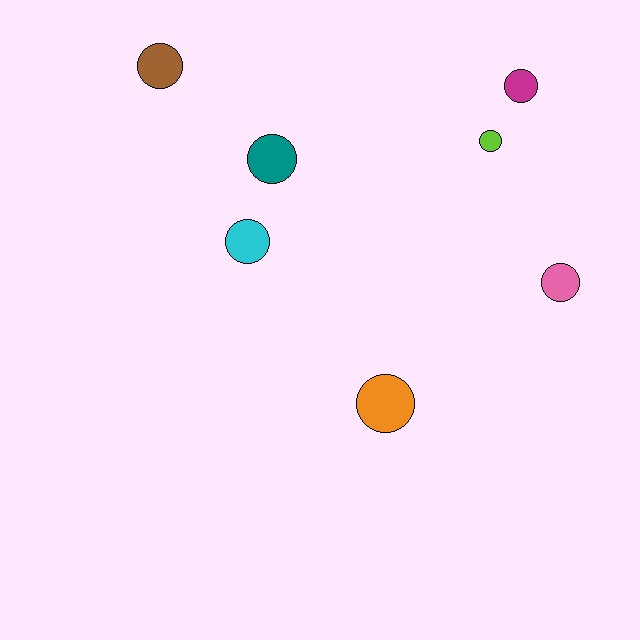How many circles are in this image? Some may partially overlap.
There are 7 circles.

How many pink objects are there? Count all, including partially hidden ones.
There is 1 pink object.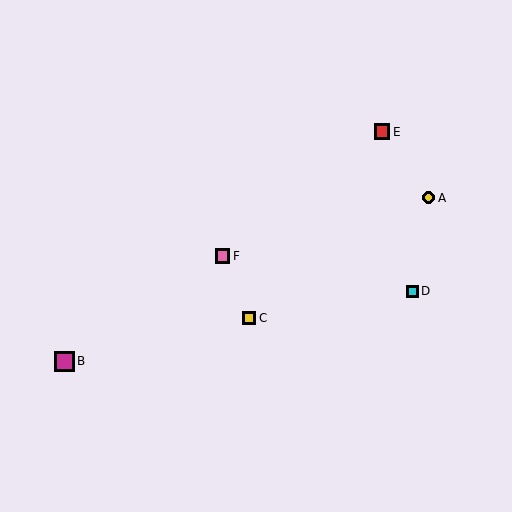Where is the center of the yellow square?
The center of the yellow square is at (249, 318).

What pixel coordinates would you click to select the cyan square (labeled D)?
Click at (412, 291) to select the cyan square D.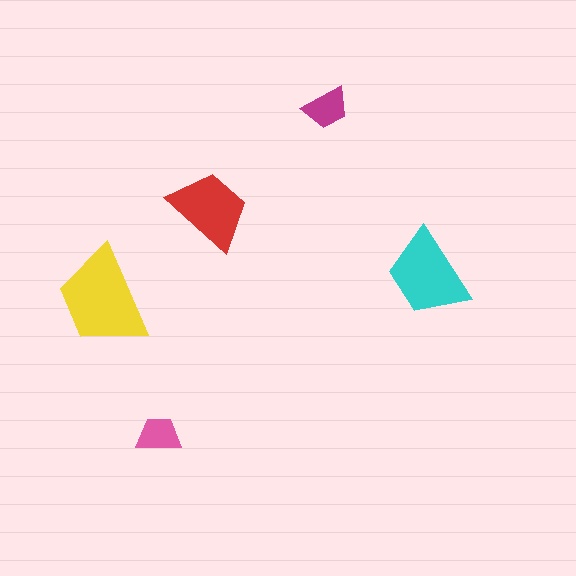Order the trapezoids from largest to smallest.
the yellow one, the cyan one, the red one, the magenta one, the pink one.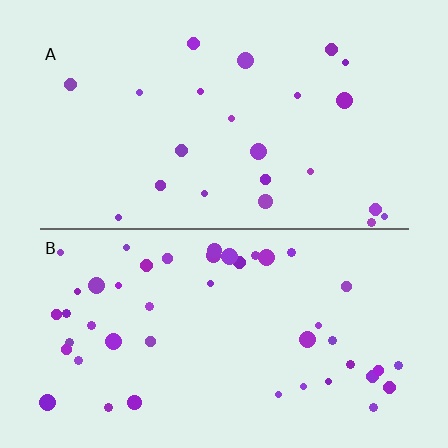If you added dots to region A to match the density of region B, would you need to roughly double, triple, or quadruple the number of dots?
Approximately double.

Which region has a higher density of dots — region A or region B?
B (the bottom).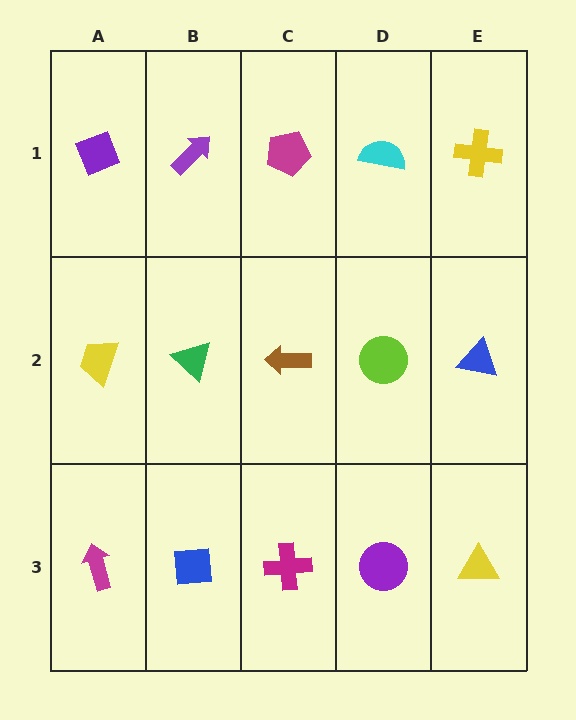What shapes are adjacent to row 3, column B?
A green triangle (row 2, column B), a magenta arrow (row 3, column A), a magenta cross (row 3, column C).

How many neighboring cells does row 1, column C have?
3.